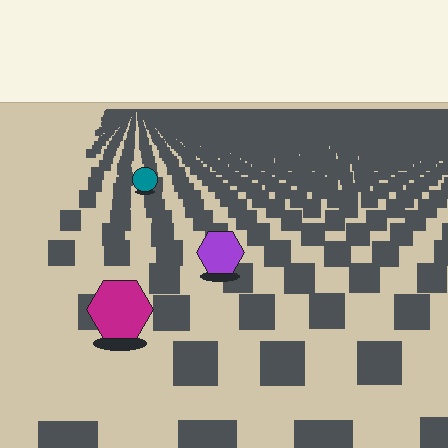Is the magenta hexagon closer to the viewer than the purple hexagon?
Yes. The magenta hexagon is closer — you can tell from the texture gradient: the ground texture is coarser near it.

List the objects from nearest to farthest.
From nearest to farthest: the magenta hexagon, the purple hexagon, the teal circle.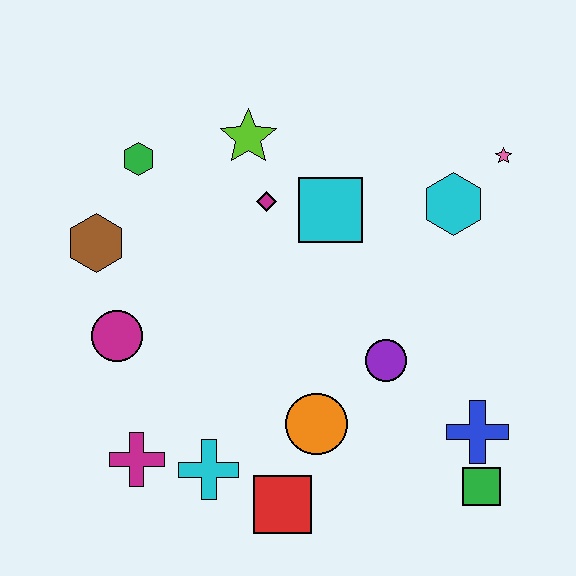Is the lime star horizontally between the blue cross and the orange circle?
No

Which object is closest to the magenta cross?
The cyan cross is closest to the magenta cross.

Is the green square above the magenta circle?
No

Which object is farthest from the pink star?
The magenta cross is farthest from the pink star.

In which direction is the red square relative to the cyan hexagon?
The red square is below the cyan hexagon.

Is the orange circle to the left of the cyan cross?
No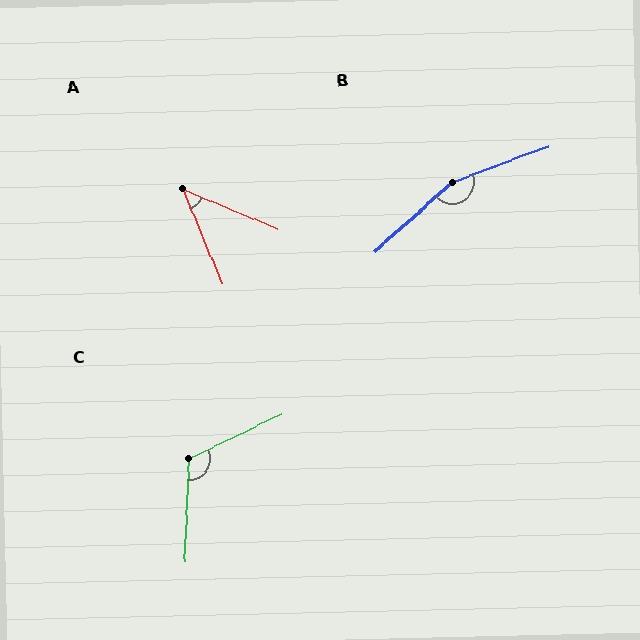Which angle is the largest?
B, at approximately 158 degrees.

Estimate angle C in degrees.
Approximately 118 degrees.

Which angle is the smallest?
A, at approximately 45 degrees.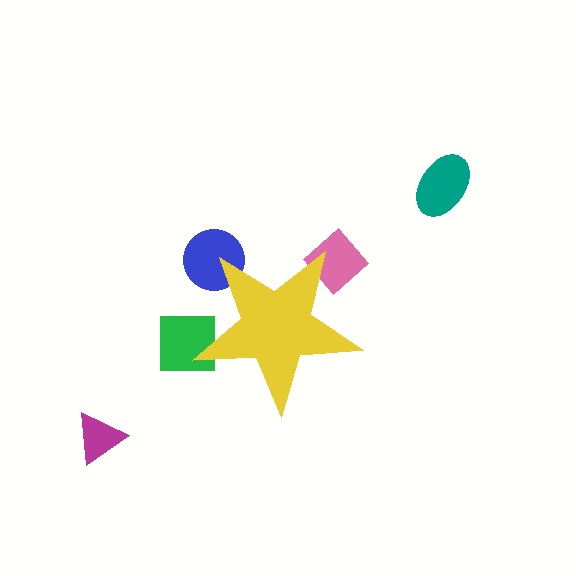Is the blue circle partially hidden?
Yes, the blue circle is partially hidden behind the yellow star.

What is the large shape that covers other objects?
A yellow star.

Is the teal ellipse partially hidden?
No, the teal ellipse is fully visible.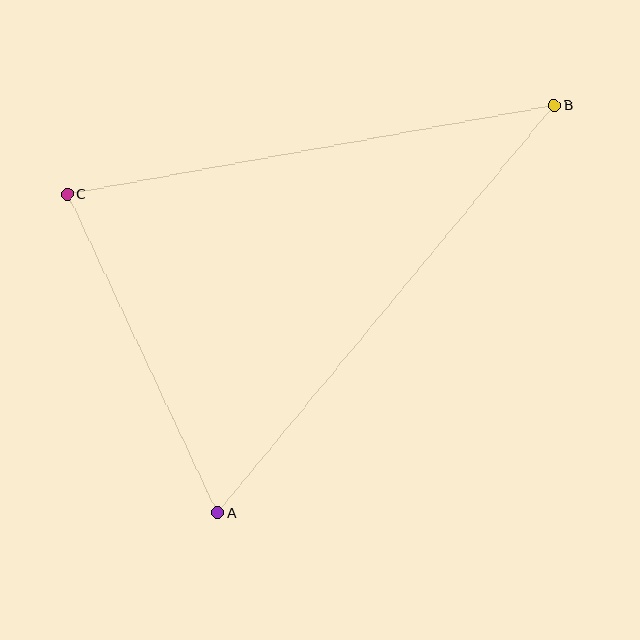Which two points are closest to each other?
Points A and C are closest to each other.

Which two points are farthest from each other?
Points A and B are farthest from each other.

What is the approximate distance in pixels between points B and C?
The distance between B and C is approximately 495 pixels.